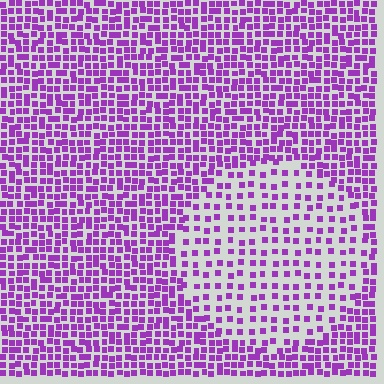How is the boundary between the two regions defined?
The boundary is defined by a change in element density (approximately 2.1x ratio). All elements are the same color, size, and shape.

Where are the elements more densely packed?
The elements are more densely packed outside the circle boundary.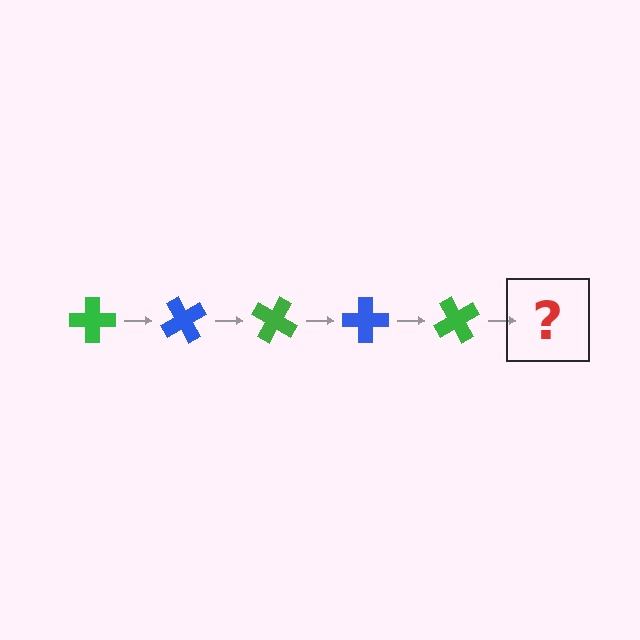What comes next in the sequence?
The next element should be a blue cross, rotated 300 degrees from the start.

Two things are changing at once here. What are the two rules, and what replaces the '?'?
The two rules are that it rotates 60 degrees each step and the color cycles through green and blue. The '?' should be a blue cross, rotated 300 degrees from the start.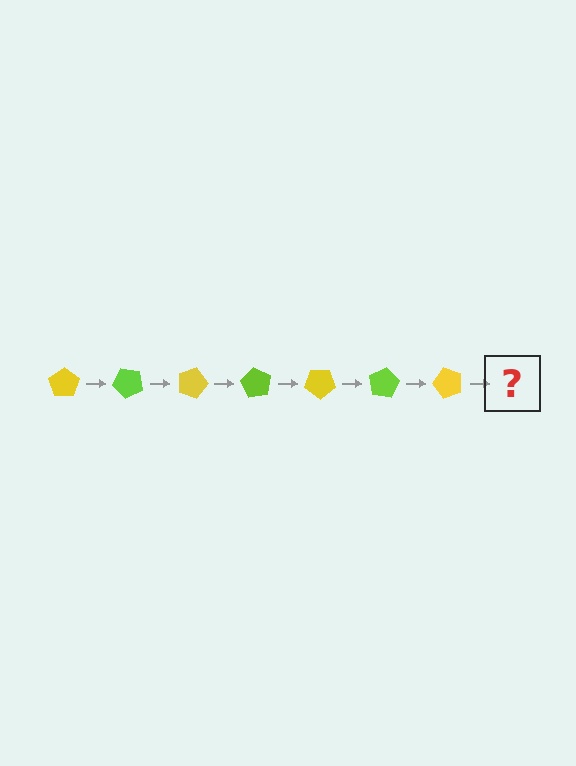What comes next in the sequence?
The next element should be a lime pentagon, rotated 315 degrees from the start.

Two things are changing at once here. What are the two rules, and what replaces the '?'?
The two rules are that it rotates 45 degrees each step and the color cycles through yellow and lime. The '?' should be a lime pentagon, rotated 315 degrees from the start.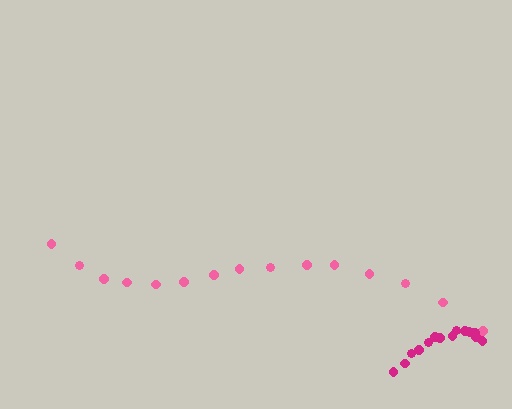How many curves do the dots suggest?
There are 2 distinct paths.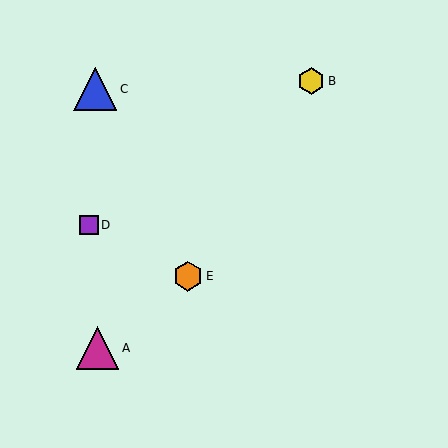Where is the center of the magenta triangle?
The center of the magenta triangle is at (98, 348).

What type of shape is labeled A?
Shape A is a magenta triangle.